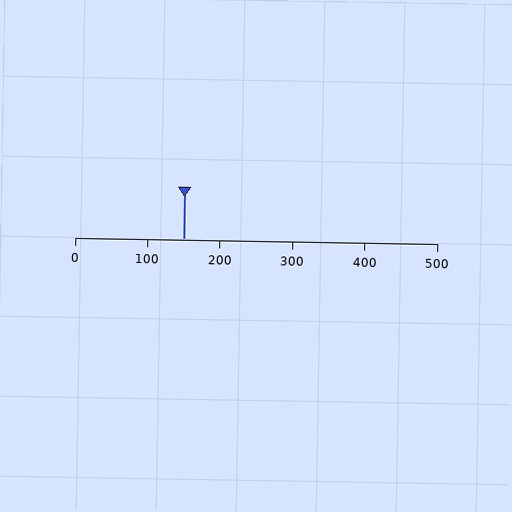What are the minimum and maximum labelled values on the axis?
The axis runs from 0 to 500.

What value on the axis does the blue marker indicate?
The marker indicates approximately 150.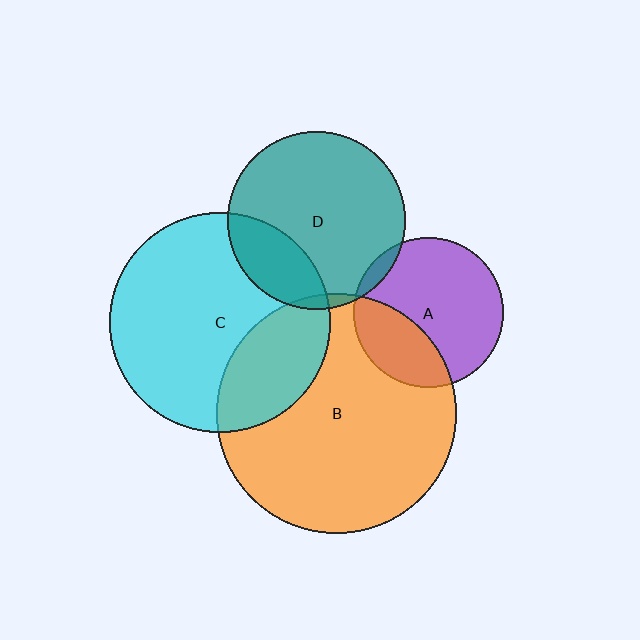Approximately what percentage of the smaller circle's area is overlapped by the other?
Approximately 5%.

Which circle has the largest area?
Circle B (orange).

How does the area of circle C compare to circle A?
Approximately 2.2 times.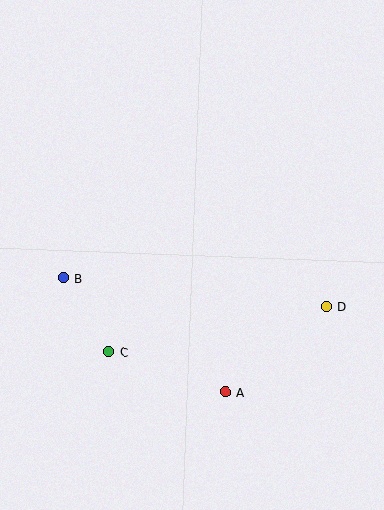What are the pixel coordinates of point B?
Point B is at (63, 278).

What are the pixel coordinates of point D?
Point D is at (326, 307).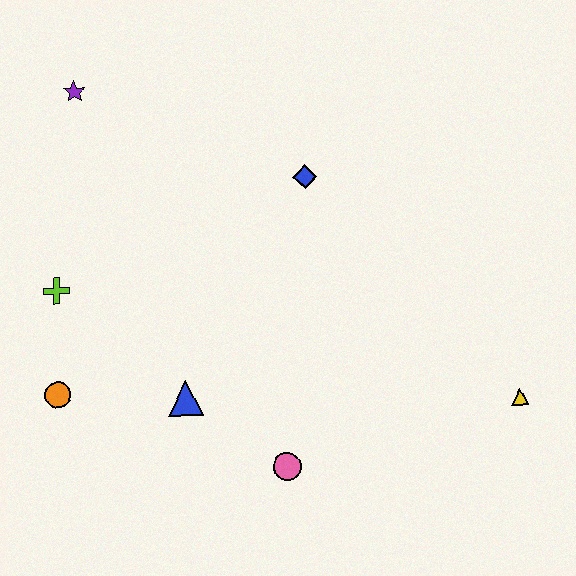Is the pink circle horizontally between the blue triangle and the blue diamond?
Yes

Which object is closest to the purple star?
The lime cross is closest to the purple star.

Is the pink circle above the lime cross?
No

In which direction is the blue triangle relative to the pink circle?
The blue triangle is to the left of the pink circle.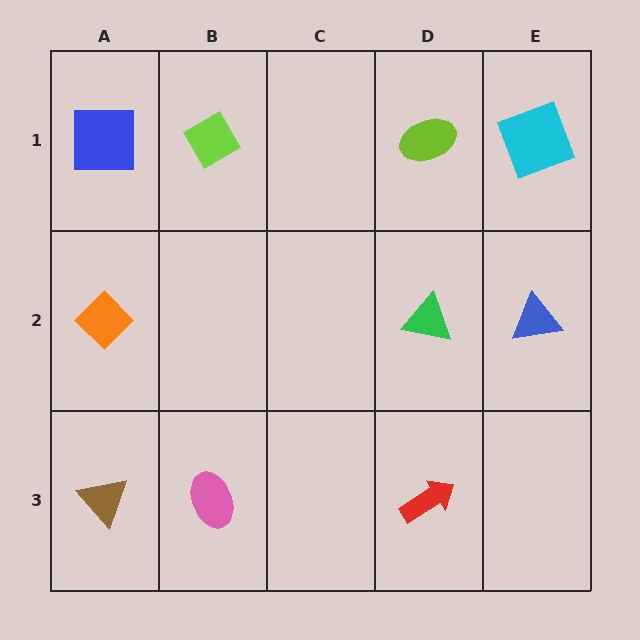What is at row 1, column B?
A lime diamond.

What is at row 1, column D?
A lime ellipse.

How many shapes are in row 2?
3 shapes.